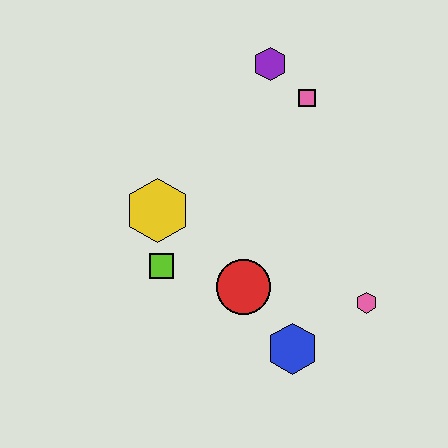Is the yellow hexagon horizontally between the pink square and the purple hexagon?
No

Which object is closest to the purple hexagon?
The pink square is closest to the purple hexagon.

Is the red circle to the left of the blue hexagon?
Yes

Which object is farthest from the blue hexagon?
The purple hexagon is farthest from the blue hexagon.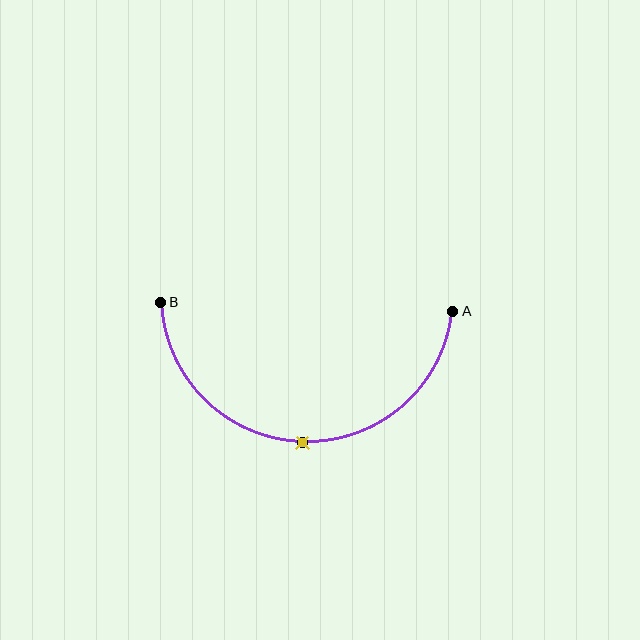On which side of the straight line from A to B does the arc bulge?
The arc bulges below the straight line connecting A and B.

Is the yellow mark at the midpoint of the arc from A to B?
Yes. The yellow mark lies on the arc at equal arc-length from both A and B — it is the arc midpoint.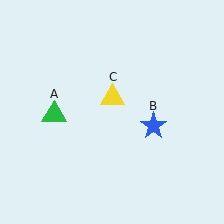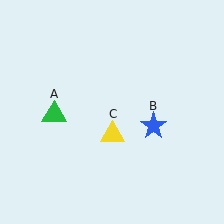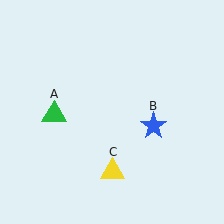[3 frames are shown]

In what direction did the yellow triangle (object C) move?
The yellow triangle (object C) moved down.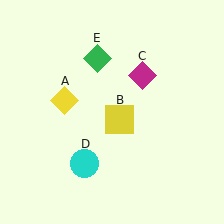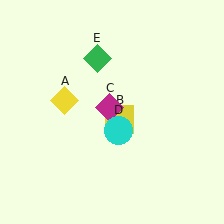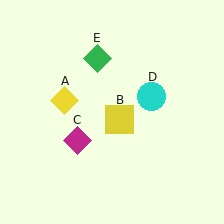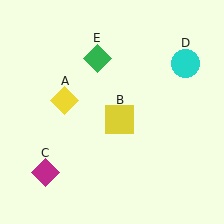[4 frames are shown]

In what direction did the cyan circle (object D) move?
The cyan circle (object D) moved up and to the right.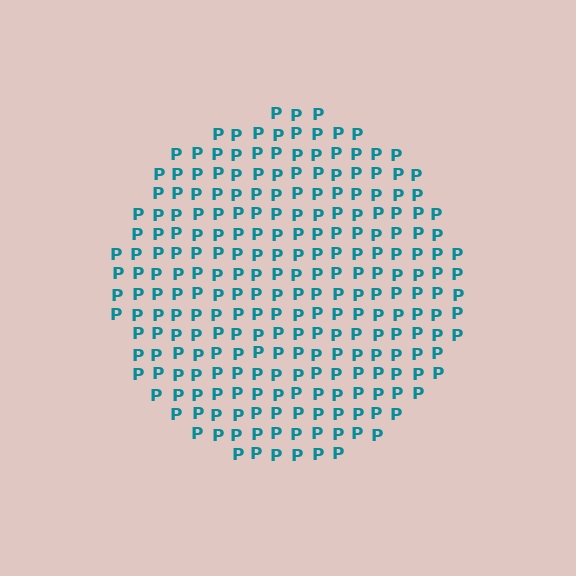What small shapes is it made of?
It is made of small letter P's.